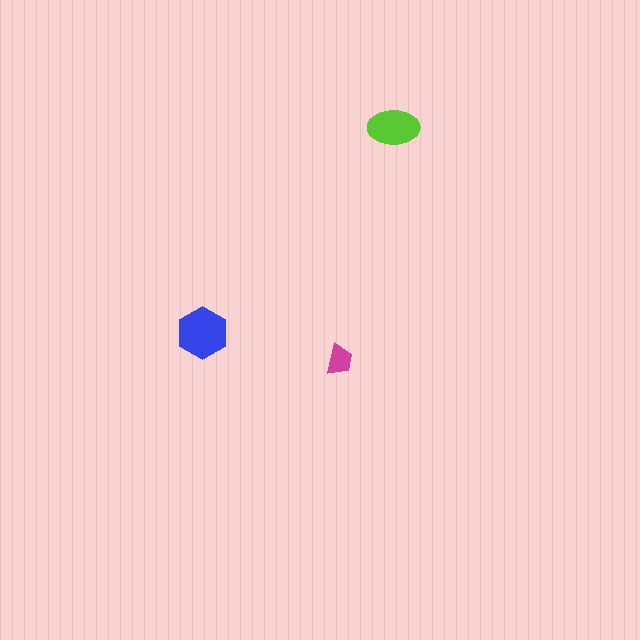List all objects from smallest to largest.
The magenta trapezoid, the lime ellipse, the blue hexagon.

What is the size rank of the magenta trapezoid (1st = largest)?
3rd.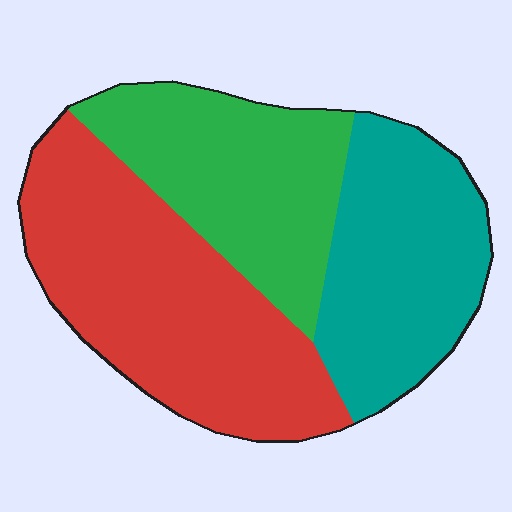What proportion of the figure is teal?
Teal covers around 30% of the figure.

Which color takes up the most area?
Red, at roughly 40%.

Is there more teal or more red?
Red.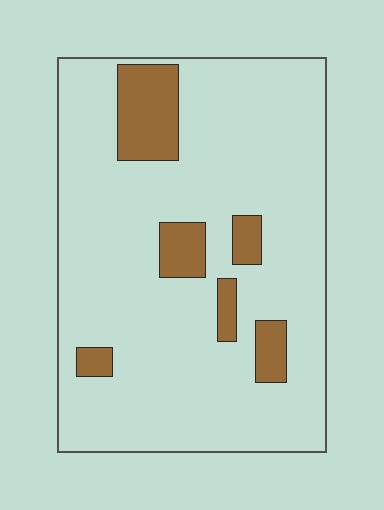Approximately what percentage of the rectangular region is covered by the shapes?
Approximately 15%.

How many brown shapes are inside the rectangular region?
6.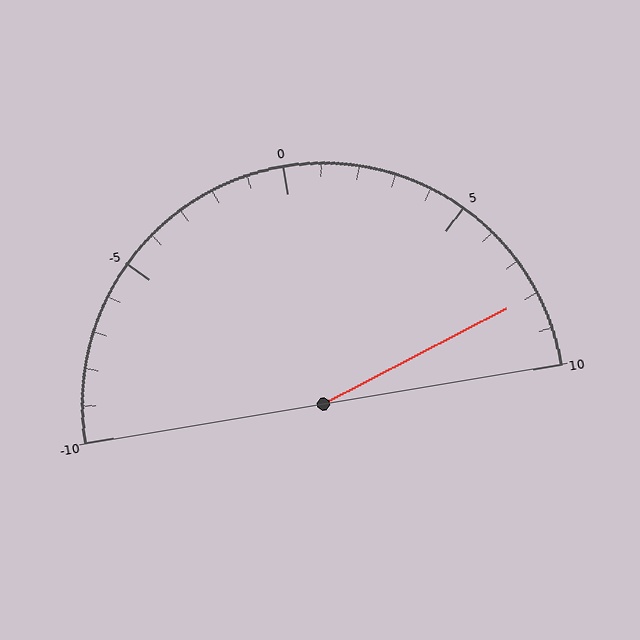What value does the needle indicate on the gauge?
The needle indicates approximately 8.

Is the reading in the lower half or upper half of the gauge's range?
The reading is in the upper half of the range (-10 to 10).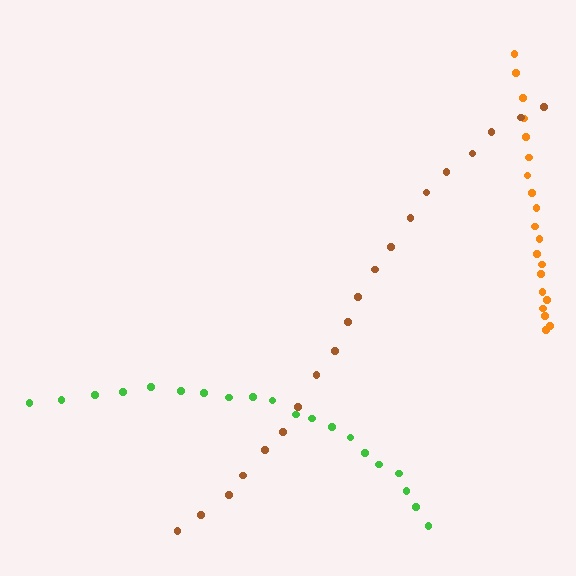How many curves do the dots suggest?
There are 3 distinct paths.